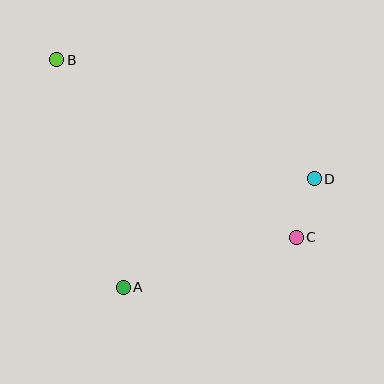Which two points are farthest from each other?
Points B and C are farthest from each other.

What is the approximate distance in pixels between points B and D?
The distance between B and D is approximately 284 pixels.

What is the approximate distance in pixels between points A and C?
The distance between A and C is approximately 180 pixels.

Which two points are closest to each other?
Points C and D are closest to each other.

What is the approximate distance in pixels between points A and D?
The distance between A and D is approximately 220 pixels.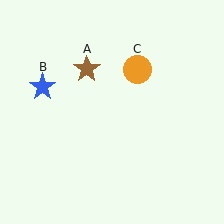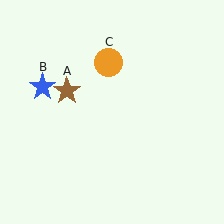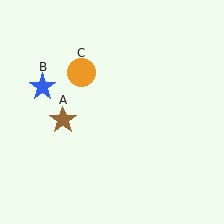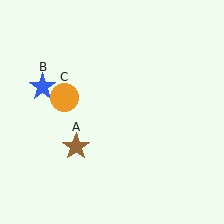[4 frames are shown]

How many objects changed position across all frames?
2 objects changed position: brown star (object A), orange circle (object C).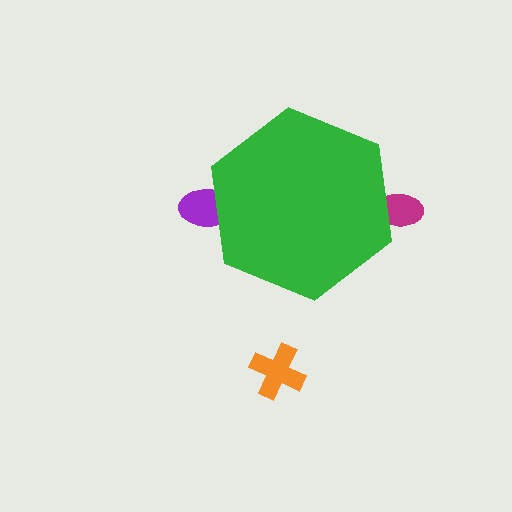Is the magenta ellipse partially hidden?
Yes, the magenta ellipse is partially hidden behind the green hexagon.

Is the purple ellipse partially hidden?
Yes, the purple ellipse is partially hidden behind the green hexagon.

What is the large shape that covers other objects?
A green hexagon.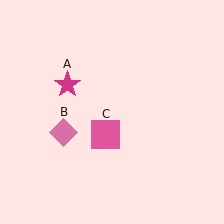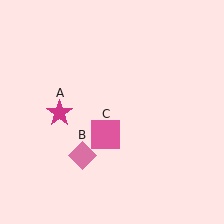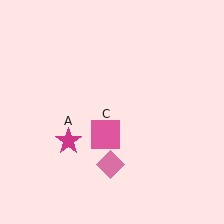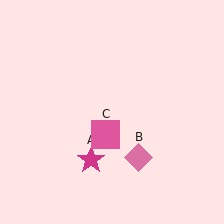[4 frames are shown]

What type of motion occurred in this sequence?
The magenta star (object A), pink diamond (object B) rotated counterclockwise around the center of the scene.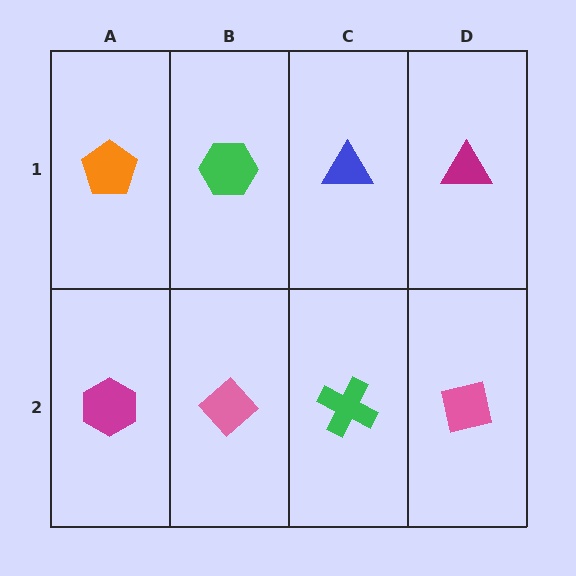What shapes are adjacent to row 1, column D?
A pink square (row 2, column D), a blue triangle (row 1, column C).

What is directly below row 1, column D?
A pink square.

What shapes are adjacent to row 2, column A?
An orange pentagon (row 1, column A), a pink diamond (row 2, column B).